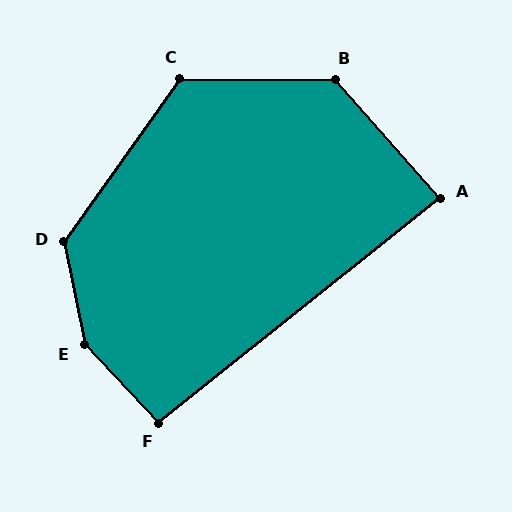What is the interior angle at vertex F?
Approximately 95 degrees (obtuse).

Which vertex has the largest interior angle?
E, at approximately 148 degrees.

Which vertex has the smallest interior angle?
A, at approximately 87 degrees.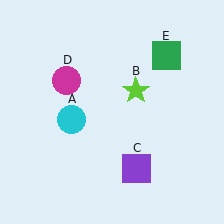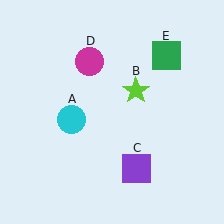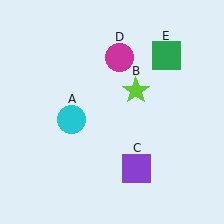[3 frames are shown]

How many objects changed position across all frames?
1 object changed position: magenta circle (object D).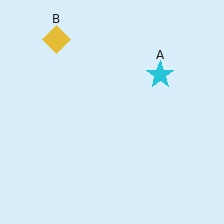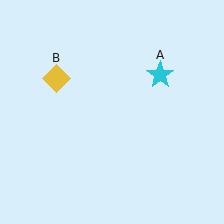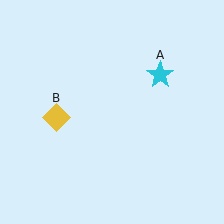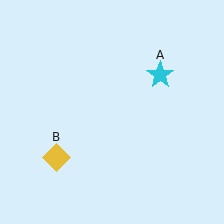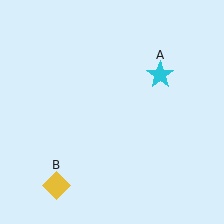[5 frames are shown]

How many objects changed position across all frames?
1 object changed position: yellow diamond (object B).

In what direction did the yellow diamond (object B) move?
The yellow diamond (object B) moved down.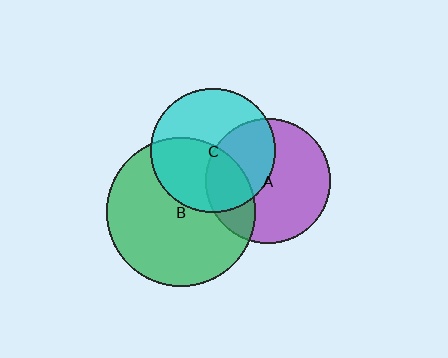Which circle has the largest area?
Circle B (green).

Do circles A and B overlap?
Yes.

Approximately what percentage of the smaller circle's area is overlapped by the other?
Approximately 25%.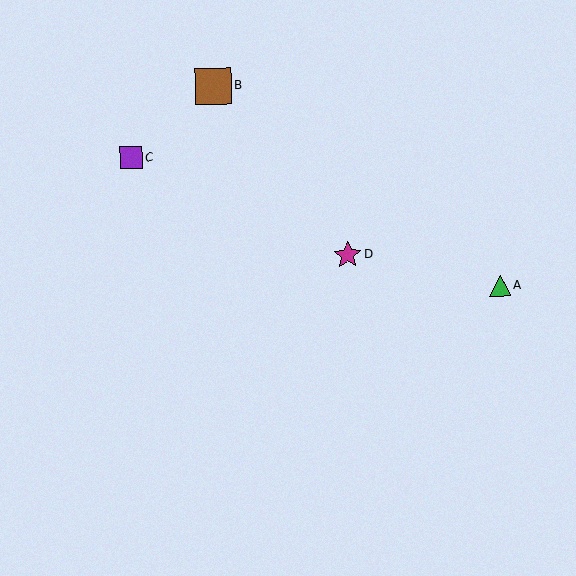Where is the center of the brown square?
The center of the brown square is at (213, 86).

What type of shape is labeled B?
Shape B is a brown square.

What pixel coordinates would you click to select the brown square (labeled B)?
Click at (213, 86) to select the brown square B.